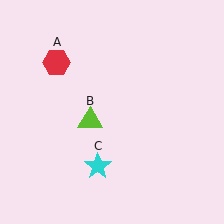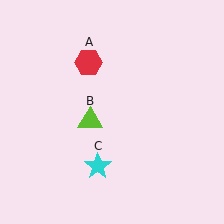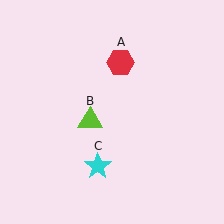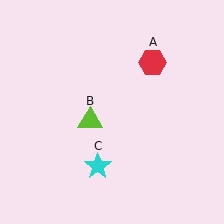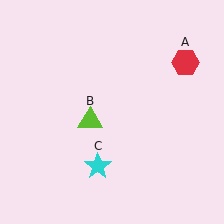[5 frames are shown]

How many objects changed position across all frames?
1 object changed position: red hexagon (object A).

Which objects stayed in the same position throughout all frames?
Lime triangle (object B) and cyan star (object C) remained stationary.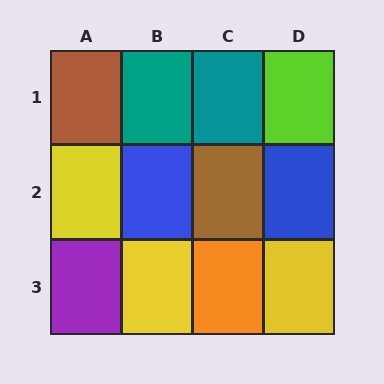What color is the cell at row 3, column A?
Purple.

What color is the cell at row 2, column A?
Yellow.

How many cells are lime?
1 cell is lime.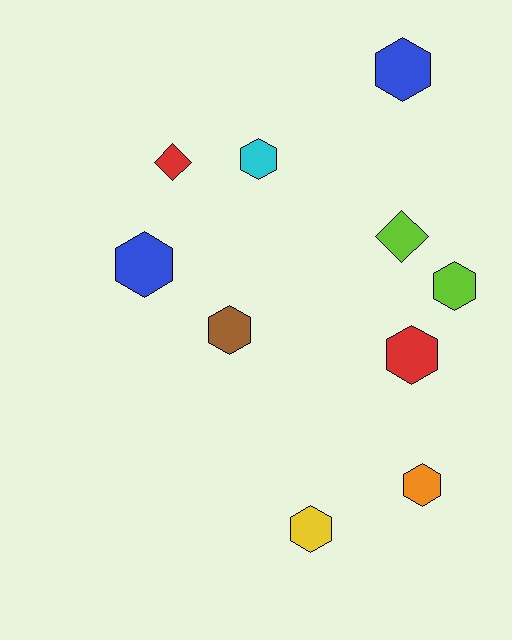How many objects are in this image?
There are 10 objects.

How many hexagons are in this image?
There are 8 hexagons.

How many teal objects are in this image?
There are no teal objects.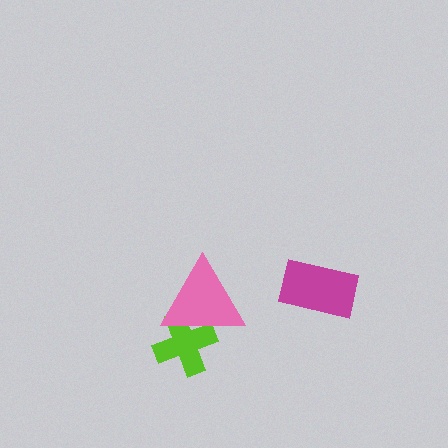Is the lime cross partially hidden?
Yes, it is partially covered by another shape.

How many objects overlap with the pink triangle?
1 object overlaps with the pink triangle.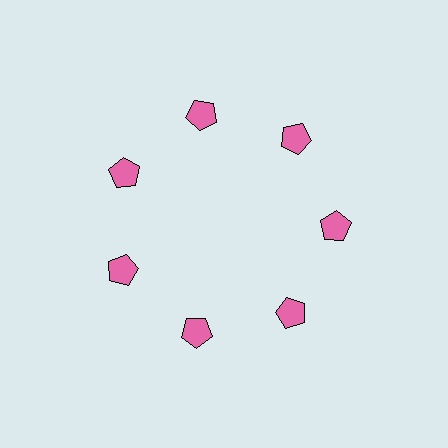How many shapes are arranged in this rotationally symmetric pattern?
There are 7 shapes, arranged in 7 groups of 1.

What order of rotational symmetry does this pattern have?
This pattern has 7-fold rotational symmetry.